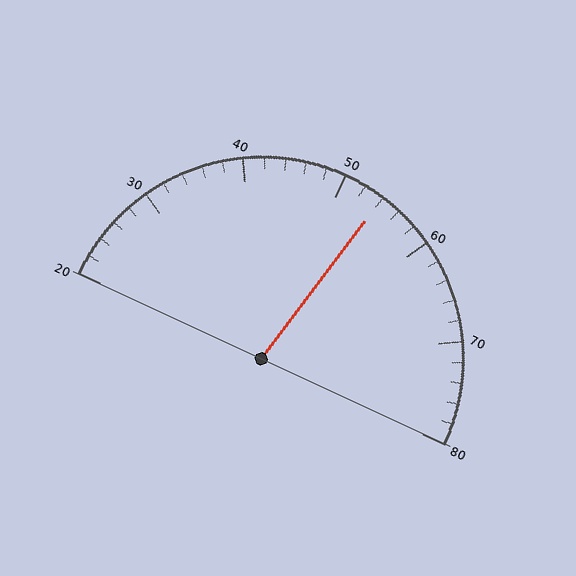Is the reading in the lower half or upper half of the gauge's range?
The reading is in the upper half of the range (20 to 80).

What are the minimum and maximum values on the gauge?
The gauge ranges from 20 to 80.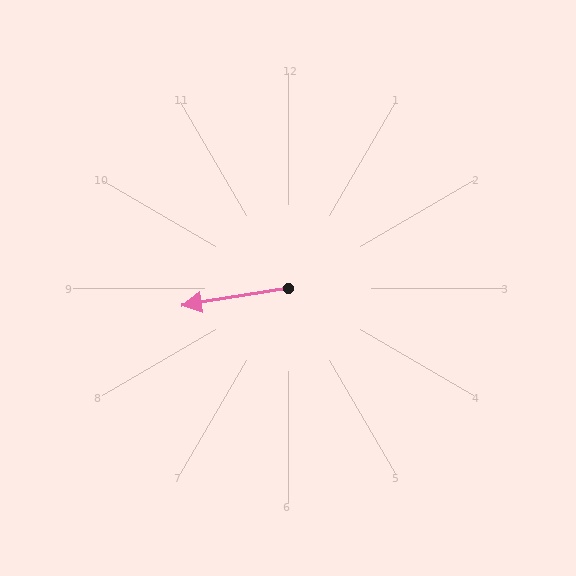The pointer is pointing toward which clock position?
Roughly 9 o'clock.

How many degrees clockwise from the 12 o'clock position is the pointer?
Approximately 261 degrees.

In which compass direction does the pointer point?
West.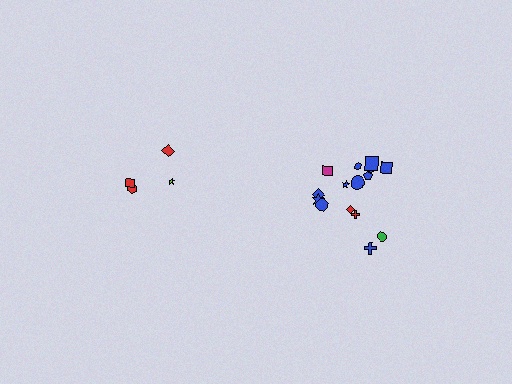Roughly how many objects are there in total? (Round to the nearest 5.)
Roughly 20 objects in total.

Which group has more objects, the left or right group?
The right group.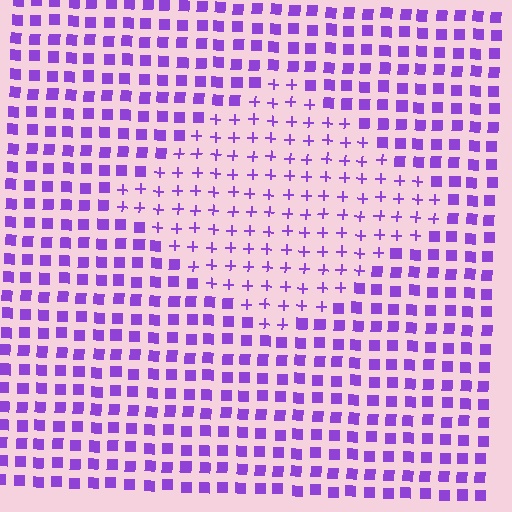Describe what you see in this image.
The image is filled with small purple elements arranged in a uniform grid. A diamond-shaped region contains plus signs, while the surrounding area contains squares. The boundary is defined purely by the change in element shape.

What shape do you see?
I see a diamond.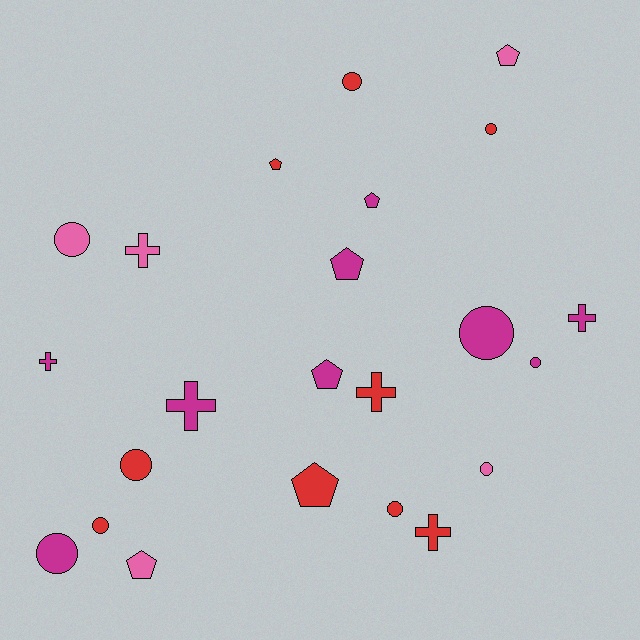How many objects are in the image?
There are 23 objects.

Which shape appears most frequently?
Circle, with 10 objects.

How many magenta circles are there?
There are 3 magenta circles.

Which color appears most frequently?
Red, with 9 objects.